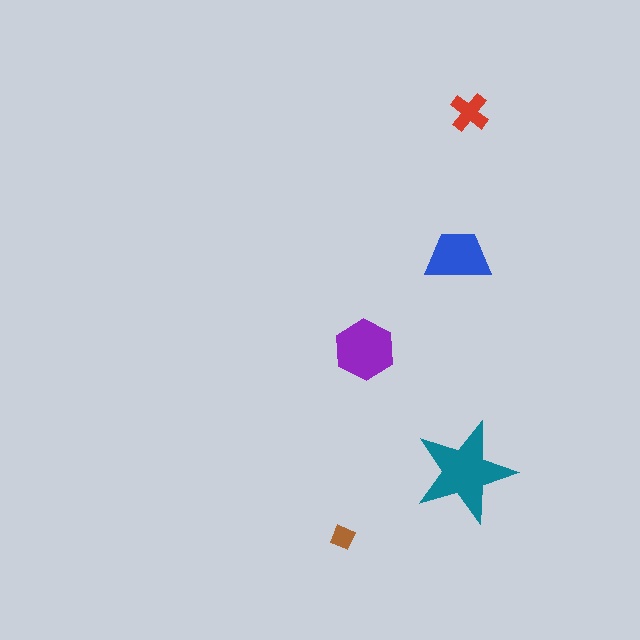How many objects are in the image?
There are 5 objects in the image.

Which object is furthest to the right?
The red cross is rightmost.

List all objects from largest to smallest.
The teal star, the purple hexagon, the blue trapezoid, the red cross, the brown diamond.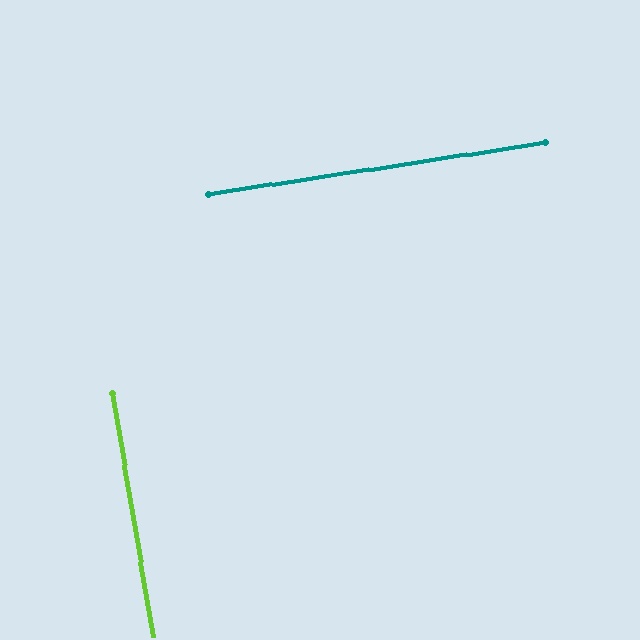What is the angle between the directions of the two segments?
Approximately 89 degrees.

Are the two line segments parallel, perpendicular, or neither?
Perpendicular — they meet at approximately 89°.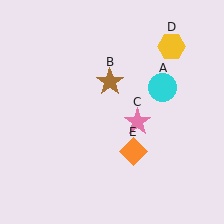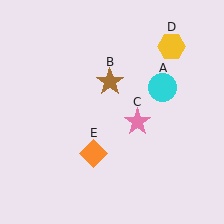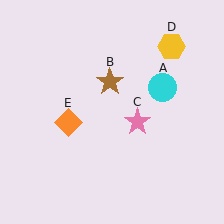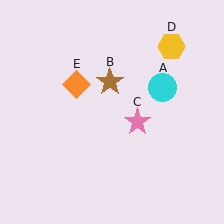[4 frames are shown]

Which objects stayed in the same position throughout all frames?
Cyan circle (object A) and brown star (object B) and pink star (object C) and yellow hexagon (object D) remained stationary.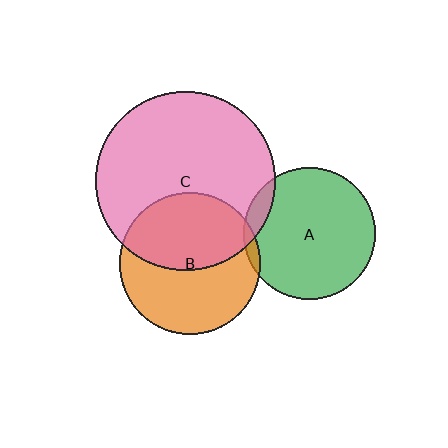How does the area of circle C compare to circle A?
Approximately 1.9 times.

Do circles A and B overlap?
Yes.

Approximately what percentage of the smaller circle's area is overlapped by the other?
Approximately 5%.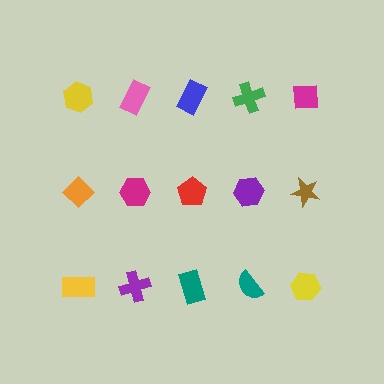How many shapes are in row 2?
5 shapes.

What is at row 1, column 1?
A yellow hexagon.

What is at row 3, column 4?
A teal semicircle.